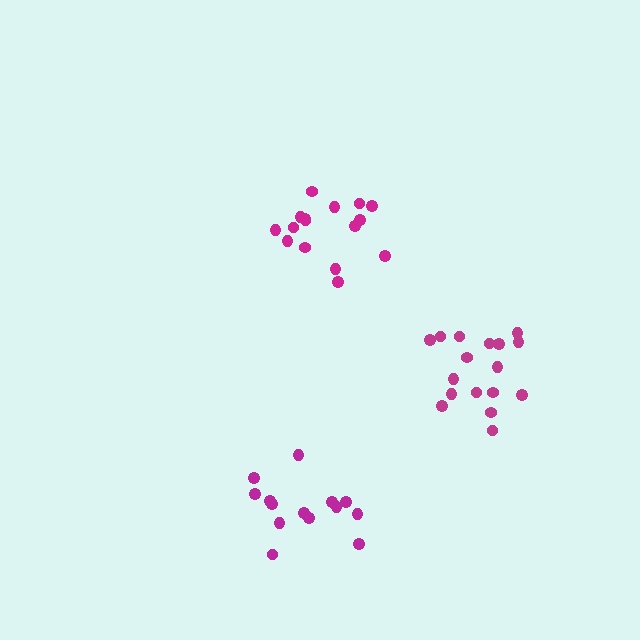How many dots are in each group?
Group 1: 16 dots, Group 2: 14 dots, Group 3: 17 dots (47 total).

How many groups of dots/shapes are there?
There are 3 groups.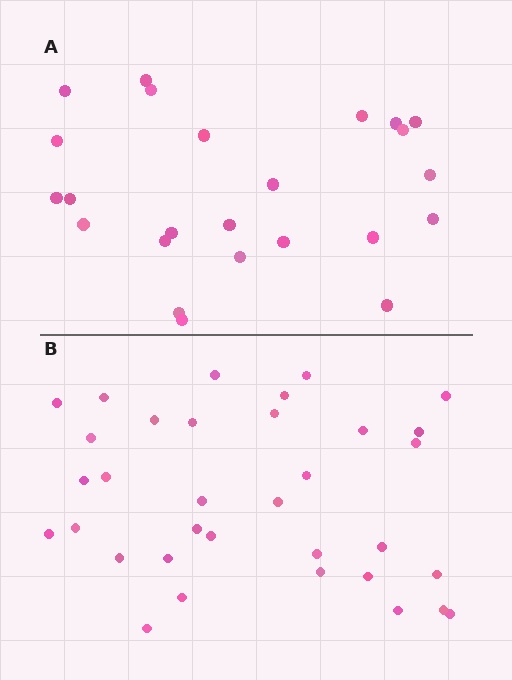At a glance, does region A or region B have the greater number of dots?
Region B (the bottom region) has more dots.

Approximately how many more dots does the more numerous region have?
Region B has roughly 10 or so more dots than region A.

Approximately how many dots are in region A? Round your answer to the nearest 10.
About 20 dots. (The exact count is 24, which rounds to 20.)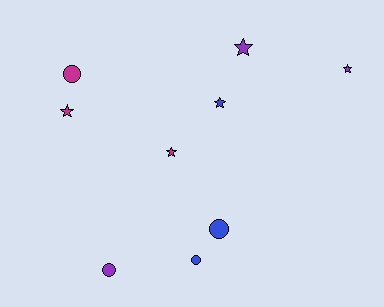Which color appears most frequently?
Purple, with 3 objects.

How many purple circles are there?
There is 1 purple circle.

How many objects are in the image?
There are 9 objects.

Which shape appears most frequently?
Star, with 5 objects.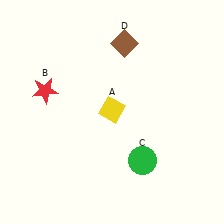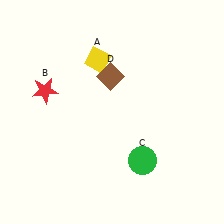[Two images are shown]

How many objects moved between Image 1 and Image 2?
2 objects moved between the two images.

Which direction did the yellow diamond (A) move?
The yellow diamond (A) moved up.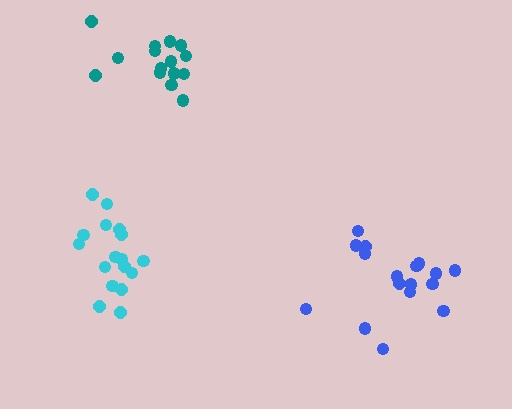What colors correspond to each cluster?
The clusters are colored: teal, blue, cyan.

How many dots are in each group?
Group 1: 15 dots, Group 2: 17 dots, Group 3: 17 dots (49 total).